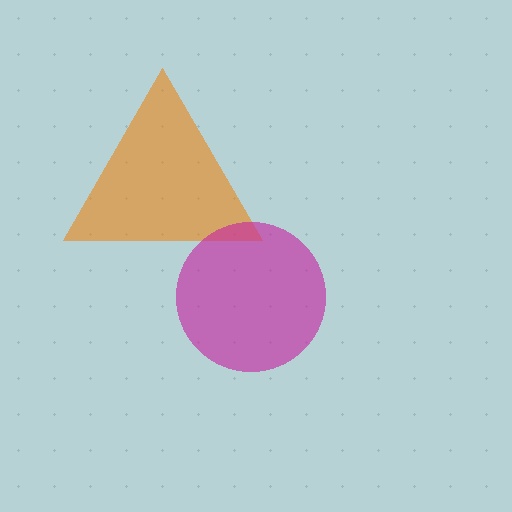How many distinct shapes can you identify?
There are 2 distinct shapes: an orange triangle, a magenta circle.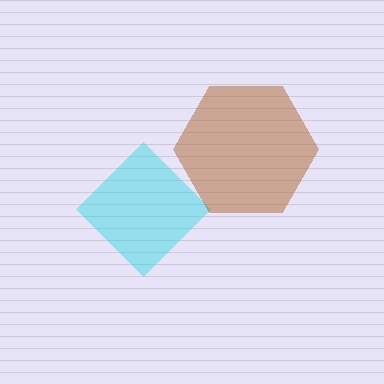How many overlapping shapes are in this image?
There are 2 overlapping shapes in the image.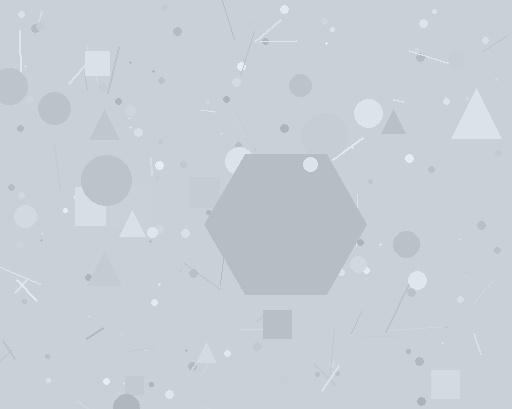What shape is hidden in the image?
A hexagon is hidden in the image.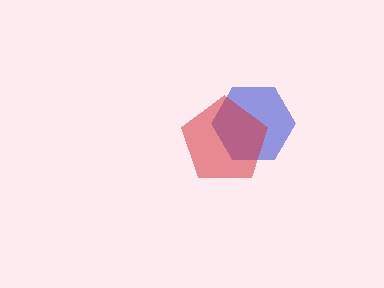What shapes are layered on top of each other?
The layered shapes are: a blue hexagon, a red pentagon.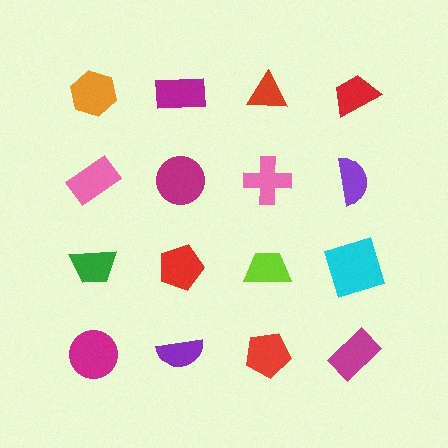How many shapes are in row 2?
4 shapes.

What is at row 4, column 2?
A purple semicircle.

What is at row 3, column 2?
A red pentagon.